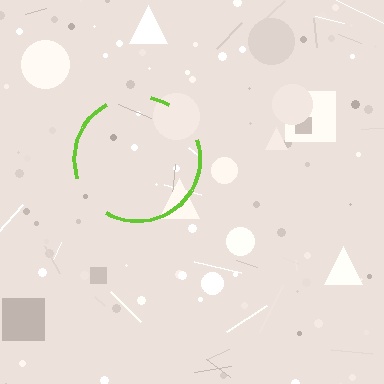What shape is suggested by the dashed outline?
The dashed outline suggests a circle.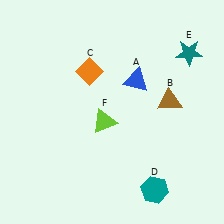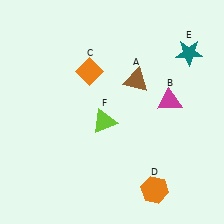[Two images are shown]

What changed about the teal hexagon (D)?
In Image 1, D is teal. In Image 2, it changed to orange.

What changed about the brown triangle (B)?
In Image 1, B is brown. In Image 2, it changed to magenta.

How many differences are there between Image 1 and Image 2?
There are 3 differences between the two images.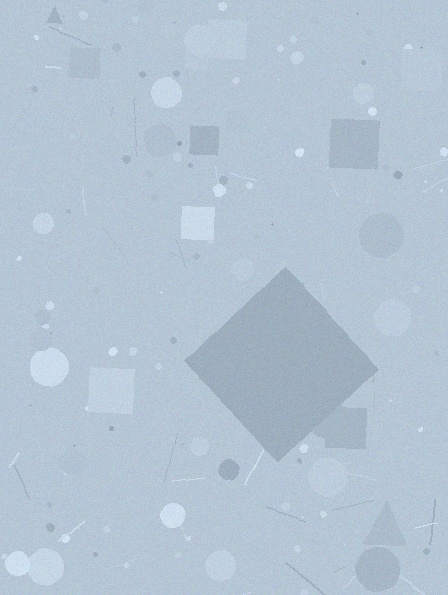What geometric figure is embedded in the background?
A diamond is embedded in the background.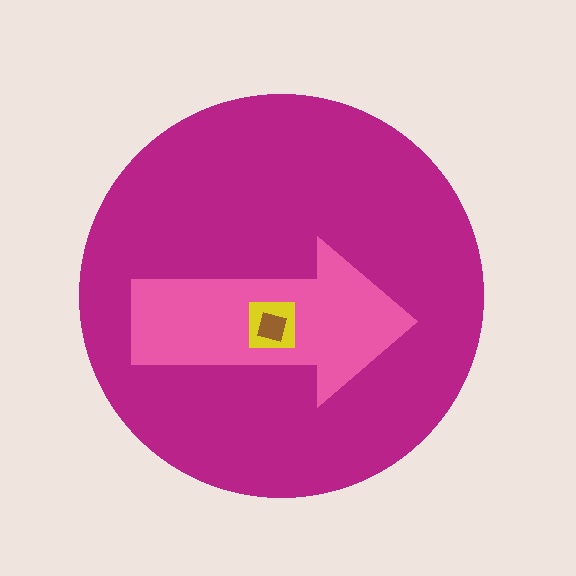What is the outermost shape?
The magenta circle.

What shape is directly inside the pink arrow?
The yellow square.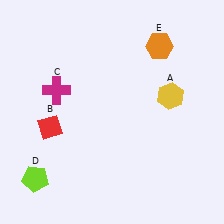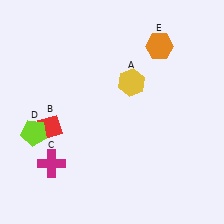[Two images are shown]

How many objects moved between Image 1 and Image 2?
3 objects moved between the two images.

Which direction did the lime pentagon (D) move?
The lime pentagon (D) moved up.